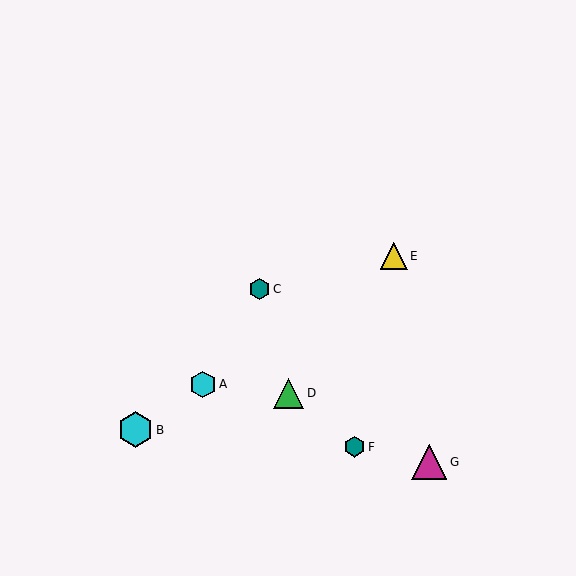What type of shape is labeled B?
Shape B is a cyan hexagon.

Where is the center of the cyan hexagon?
The center of the cyan hexagon is at (203, 384).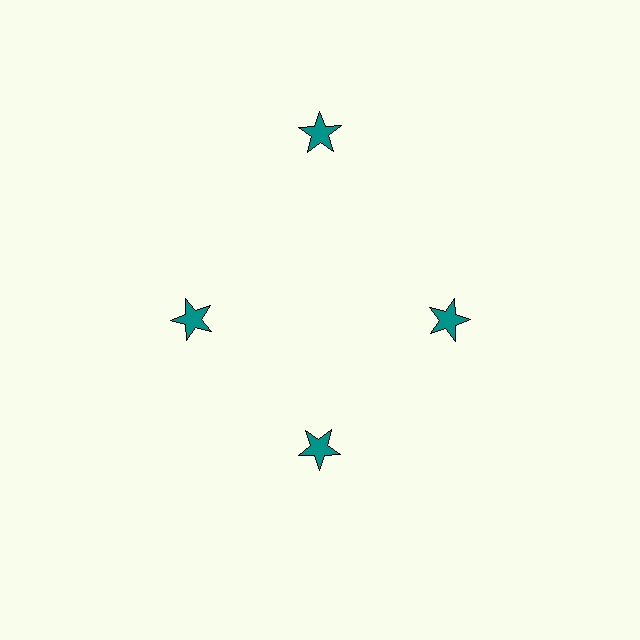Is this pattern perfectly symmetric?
No. The 4 teal stars are arranged in a ring, but one element near the 12 o'clock position is pushed outward from the center, breaking the 4-fold rotational symmetry.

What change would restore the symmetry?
The symmetry would be restored by moving it inward, back onto the ring so that all 4 stars sit at equal angles and equal distance from the center.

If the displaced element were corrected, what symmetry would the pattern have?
It would have 4-fold rotational symmetry — the pattern would map onto itself every 90 degrees.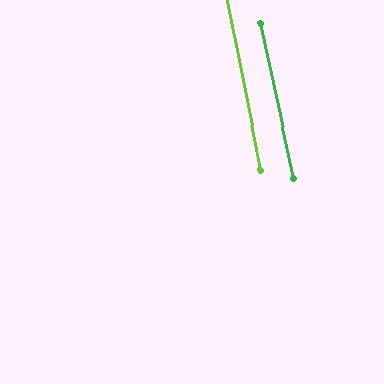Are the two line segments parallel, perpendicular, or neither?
Parallel — their directions differ by only 0.9°.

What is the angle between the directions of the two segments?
Approximately 1 degree.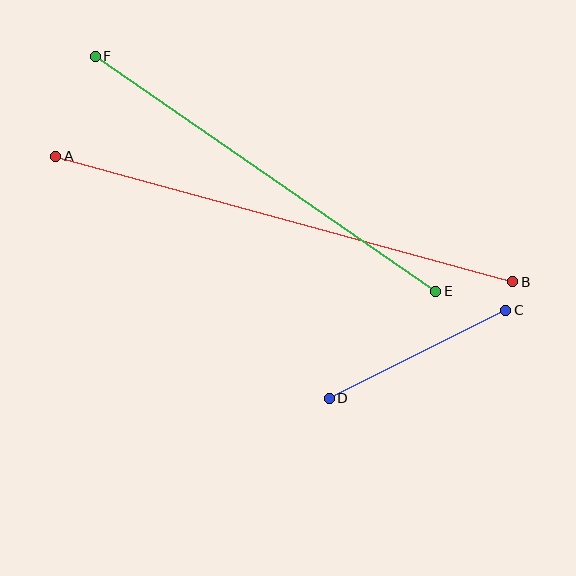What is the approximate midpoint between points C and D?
The midpoint is at approximately (417, 354) pixels.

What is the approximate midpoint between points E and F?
The midpoint is at approximately (266, 174) pixels.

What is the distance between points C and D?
The distance is approximately 197 pixels.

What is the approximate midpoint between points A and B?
The midpoint is at approximately (284, 219) pixels.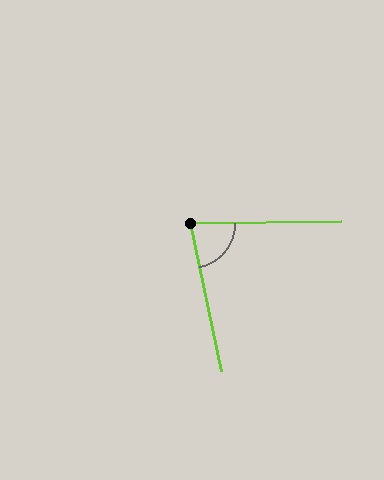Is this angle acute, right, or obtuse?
It is acute.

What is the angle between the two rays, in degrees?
Approximately 79 degrees.